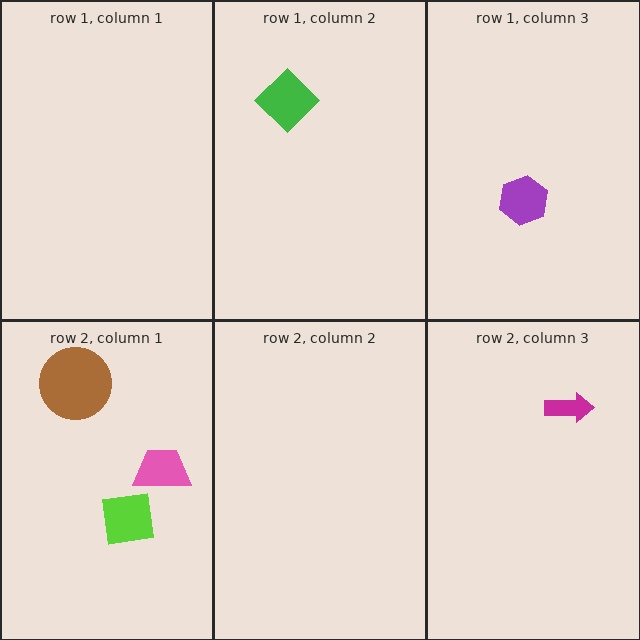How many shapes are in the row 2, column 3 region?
1.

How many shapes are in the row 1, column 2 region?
1.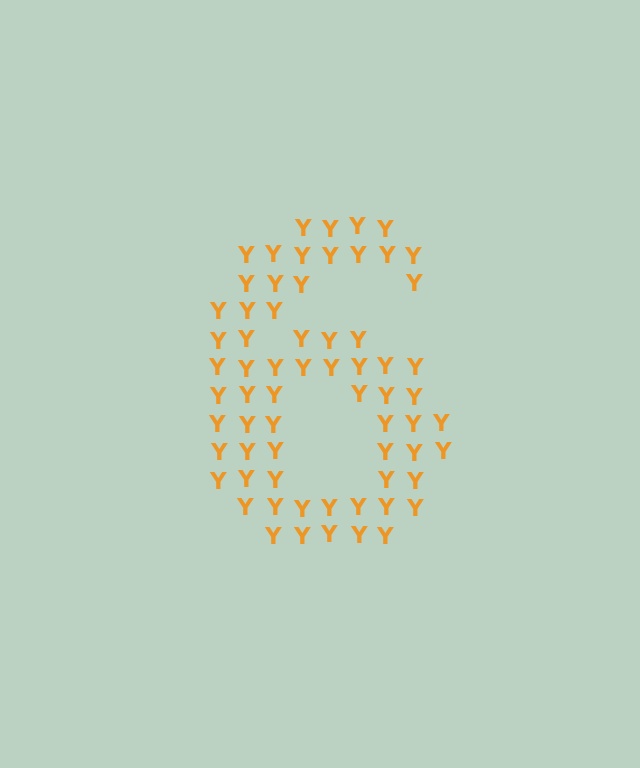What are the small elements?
The small elements are letter Y's.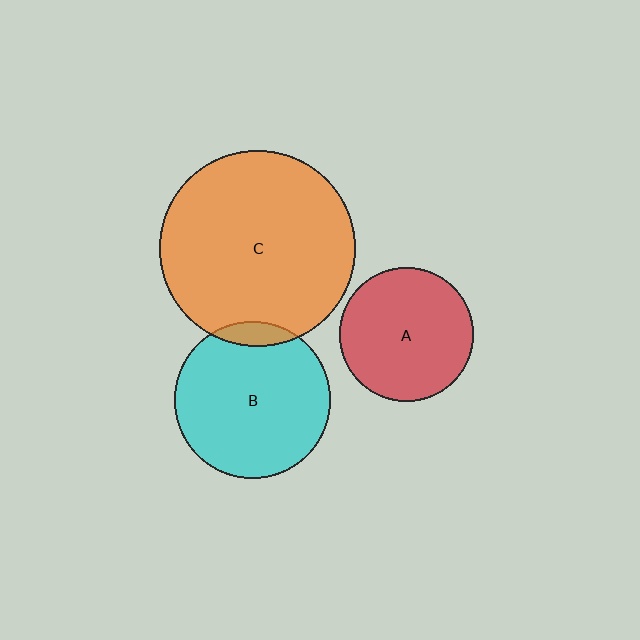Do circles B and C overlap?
Yes.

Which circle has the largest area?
Circle C (orange).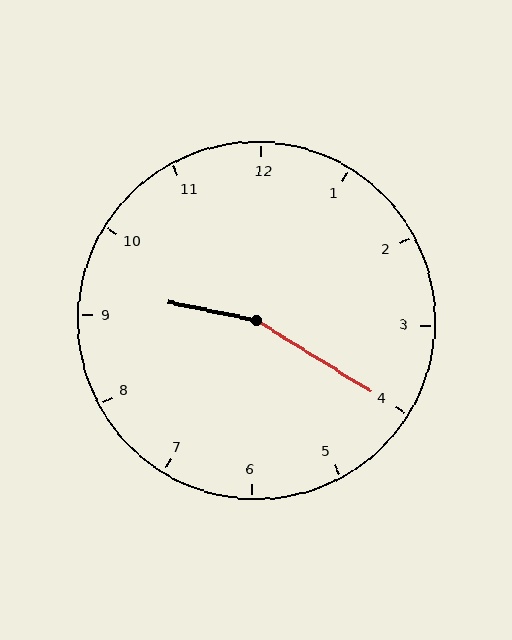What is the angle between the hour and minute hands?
Approximately 160 degrees.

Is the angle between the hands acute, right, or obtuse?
It is obtuse.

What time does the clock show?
9:20.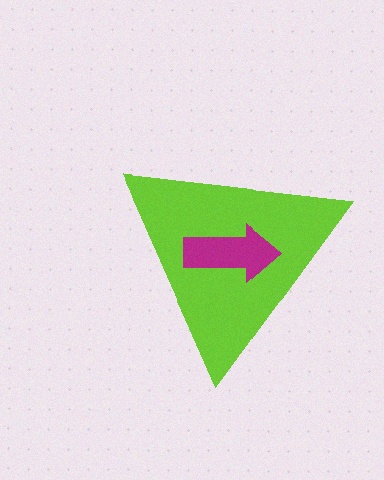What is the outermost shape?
The lime triangle.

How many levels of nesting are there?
2.